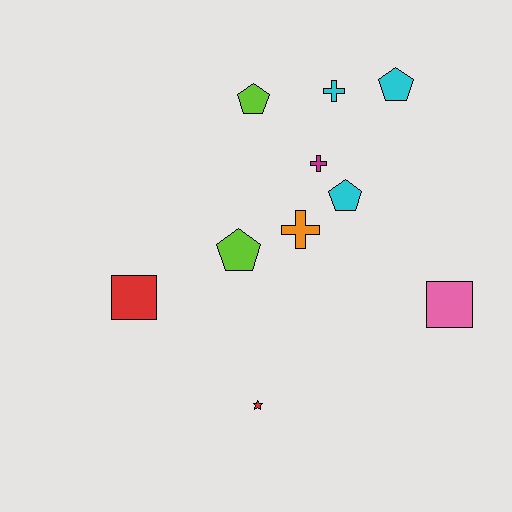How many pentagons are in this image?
There are 4 pentagons.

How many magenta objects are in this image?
There is 1 magenta object.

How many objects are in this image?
There are 10 objects.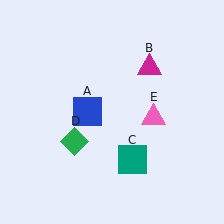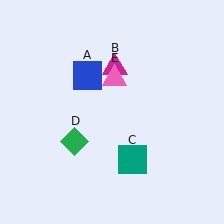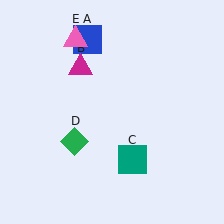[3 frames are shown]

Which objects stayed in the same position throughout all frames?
Teal square (object C) and green diamond (object D) remained stationary.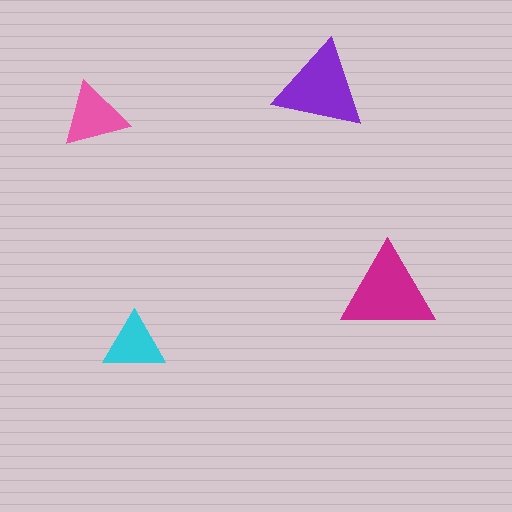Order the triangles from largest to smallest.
the magenta one, the purple one, the pink one, the cyan one.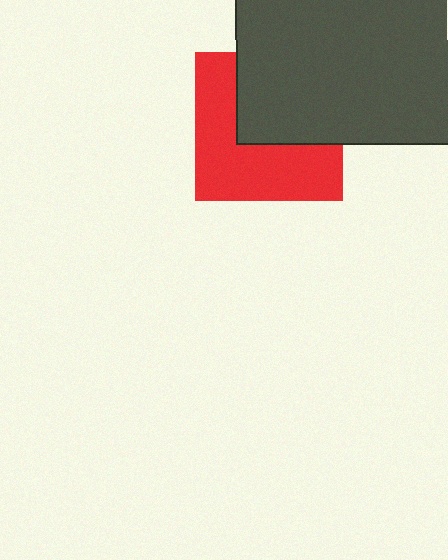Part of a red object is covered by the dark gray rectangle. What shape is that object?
It is a square.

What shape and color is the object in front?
The object in front is a dark gray rectangle.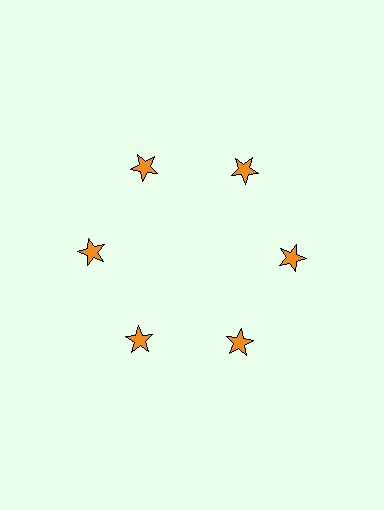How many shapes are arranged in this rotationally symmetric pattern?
There are 6 shapes, arranged in 6 groups of 1.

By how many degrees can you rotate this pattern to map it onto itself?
The pattern maps onto itself every 60 degrees of rotation.